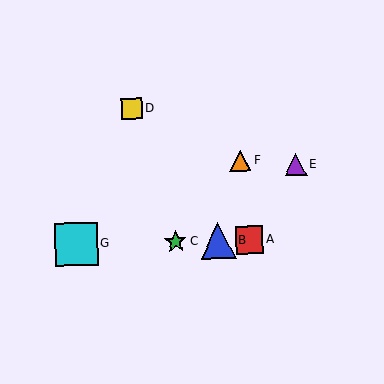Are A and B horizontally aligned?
Yes, both are at y≈240.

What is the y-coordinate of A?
Object A is at y≈240.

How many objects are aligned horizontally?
4 objects (A, B, C, G) are aligned horizontally.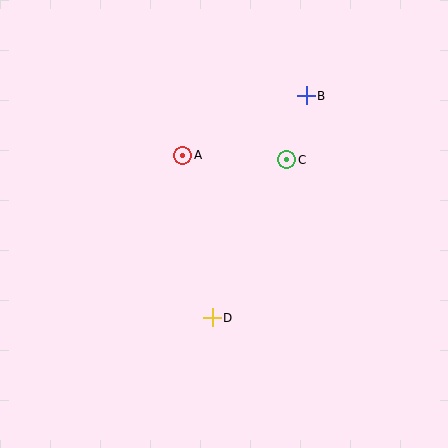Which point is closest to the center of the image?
Point A at (183, 155) is closest to the center.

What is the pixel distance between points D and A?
The distance between D and A is 165 pixels.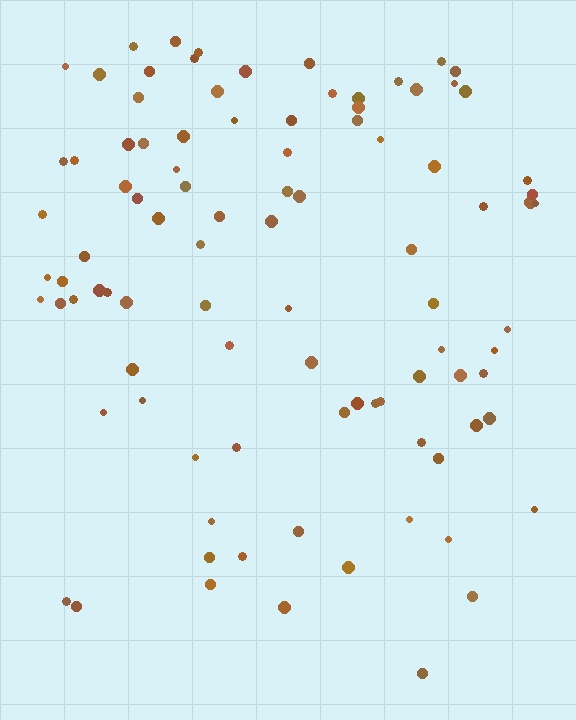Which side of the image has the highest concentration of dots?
The top.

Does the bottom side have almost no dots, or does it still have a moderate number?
Still a moderate number, just noticeably fewer than the top.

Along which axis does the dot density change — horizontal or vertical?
Vertical.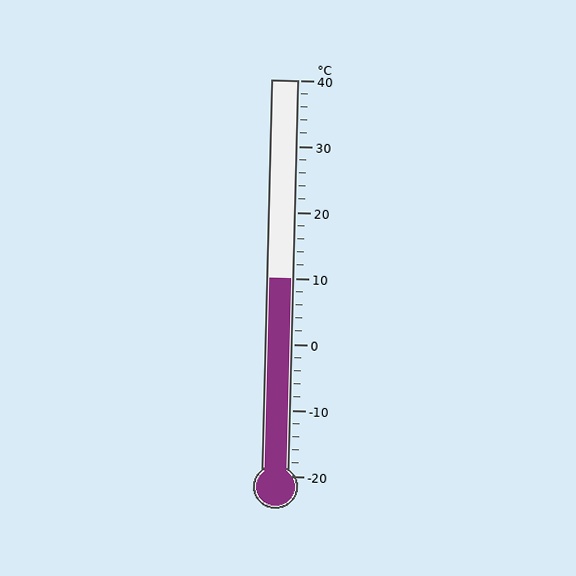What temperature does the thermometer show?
The thermometer shows approximately 10°C.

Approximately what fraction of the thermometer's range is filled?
The thermometer is filled to approximately 50% of its range.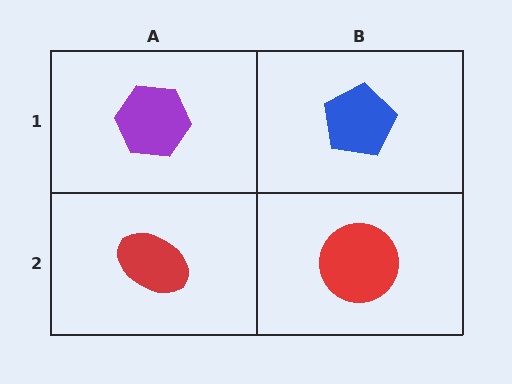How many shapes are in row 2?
2 shapes.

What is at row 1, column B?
A blue pentagon.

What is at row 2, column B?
A red circle.